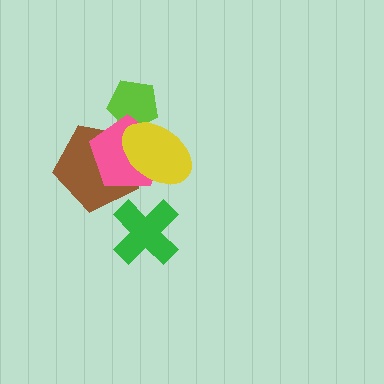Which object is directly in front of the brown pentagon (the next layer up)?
The pink pentagon is directly in front of the brown pentagon.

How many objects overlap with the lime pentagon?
2 objects overlap with the lime pentagon.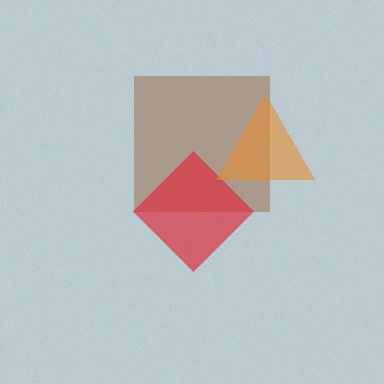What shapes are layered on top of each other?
The layered shapes are: a brown square, a red diamond, an orange triangle.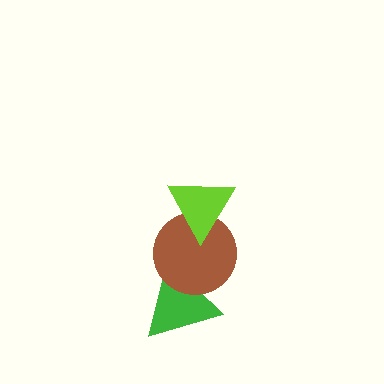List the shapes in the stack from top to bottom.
From top to bottom: the lime triangle, the brown circle, the green triangle.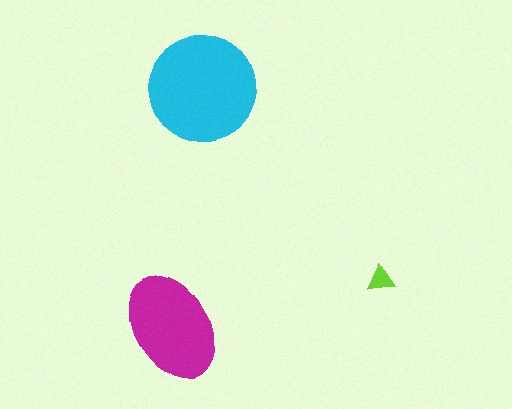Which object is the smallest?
The lime triangle.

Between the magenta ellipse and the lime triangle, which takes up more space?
The magenta ellipse.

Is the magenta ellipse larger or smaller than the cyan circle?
Smaller.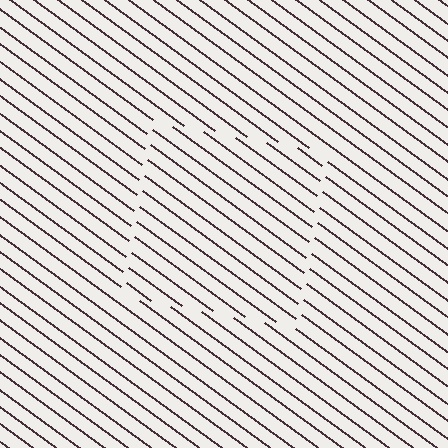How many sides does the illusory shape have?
4 sides — the line-ends trace a square.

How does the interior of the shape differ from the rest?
The interior of the shape contains the same grating, shifted by half a period — the contour is defined by the phase discontinuity where line-ends from the inner and outer gratings abut.